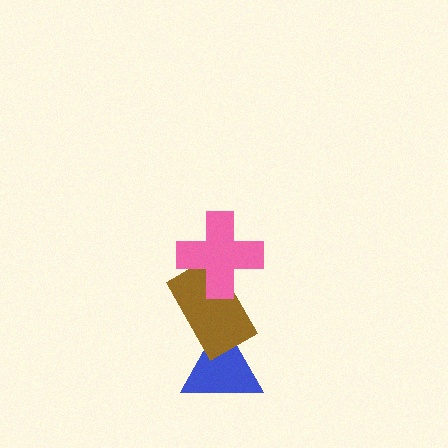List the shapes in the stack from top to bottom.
From top to bottom: the pink cross, the brown rectangle, the blue triangle.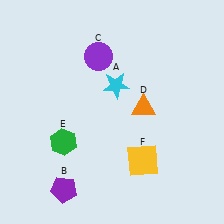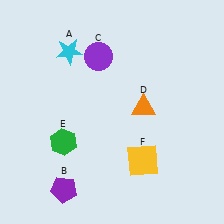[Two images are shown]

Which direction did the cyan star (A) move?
The cyan star (A) moved left.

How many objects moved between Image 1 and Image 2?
1 object moved between the two images.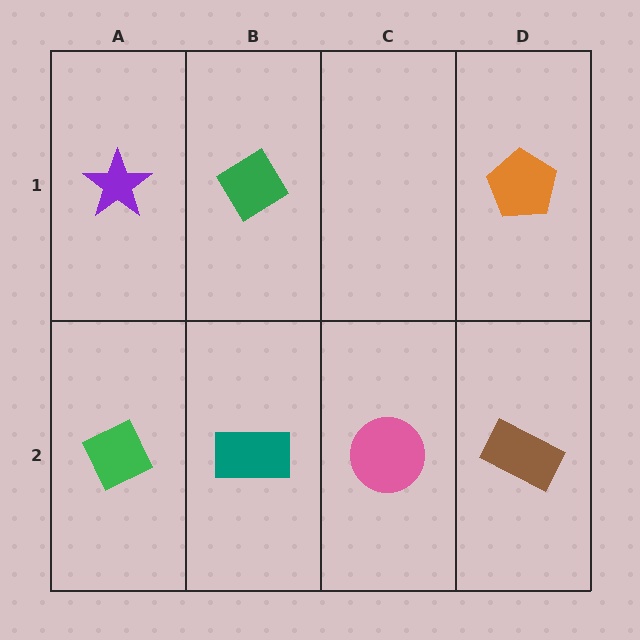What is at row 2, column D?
A brown rectangle.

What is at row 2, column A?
A green diamond.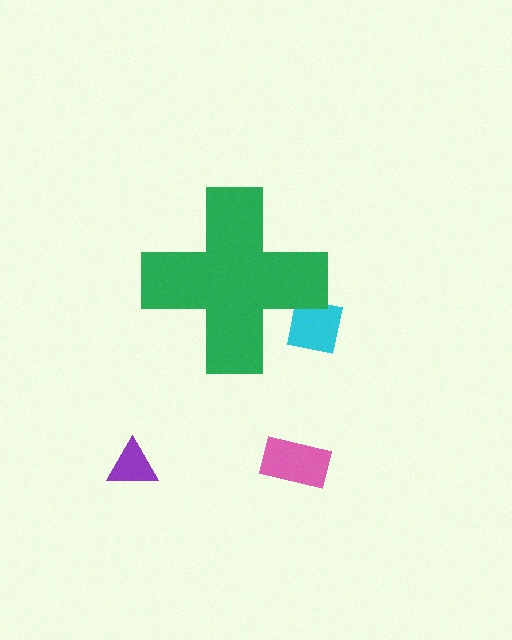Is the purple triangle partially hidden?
No, the purple triangle is fully visible.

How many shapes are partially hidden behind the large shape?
1 shape is partially hidden.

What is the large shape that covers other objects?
A green cross.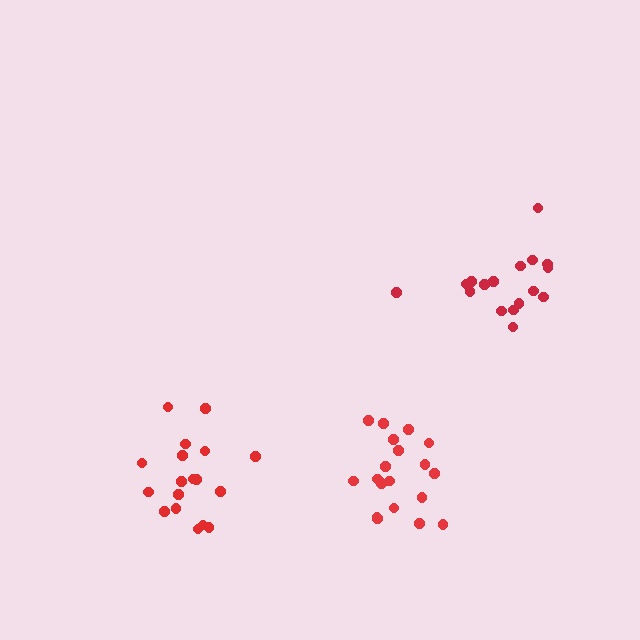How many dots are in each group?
Group 1: 19 dots, Group 2: 18 dots, Group 3: 17 dots (54 total).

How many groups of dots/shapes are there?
There are 3 groups.